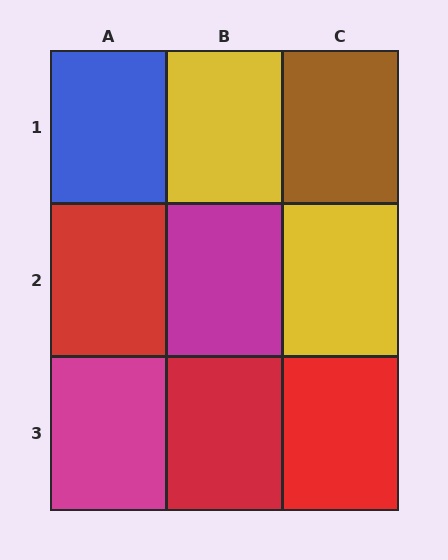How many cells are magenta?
2 cells are magenta.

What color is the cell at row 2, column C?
Yellow.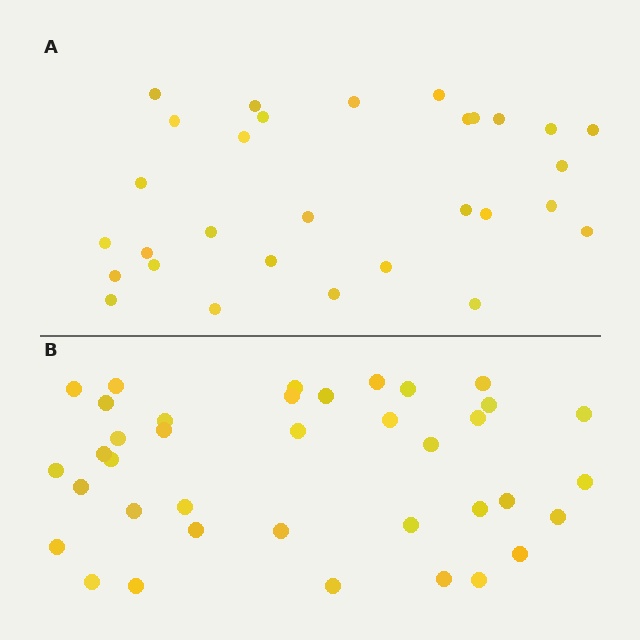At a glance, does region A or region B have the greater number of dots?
Region B (the bottom region) has more dots.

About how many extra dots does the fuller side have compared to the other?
Region B has roughly 8 or so more dots than region A.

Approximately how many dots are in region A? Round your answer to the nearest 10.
About 30 dots.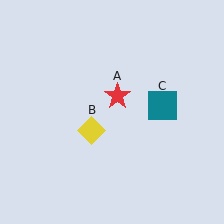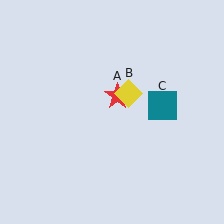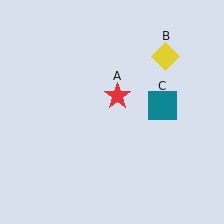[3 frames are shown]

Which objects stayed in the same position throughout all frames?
Red star (object A) and teal square (object C) remained stationary.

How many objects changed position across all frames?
1 object changed position: yellow diamond (object B).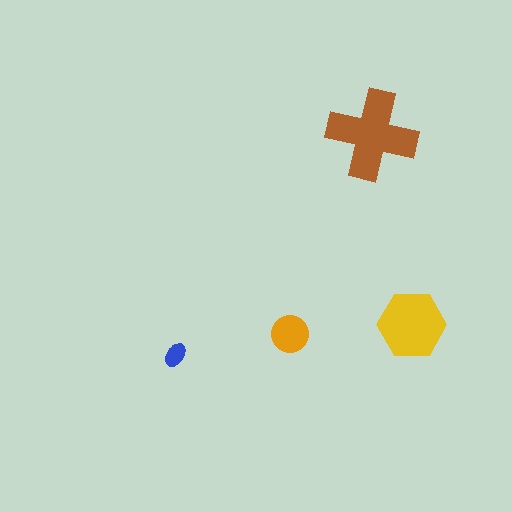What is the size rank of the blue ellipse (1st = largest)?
4th.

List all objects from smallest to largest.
The blue ellipse, the orange circle, the yellow hexagon, the brown cross.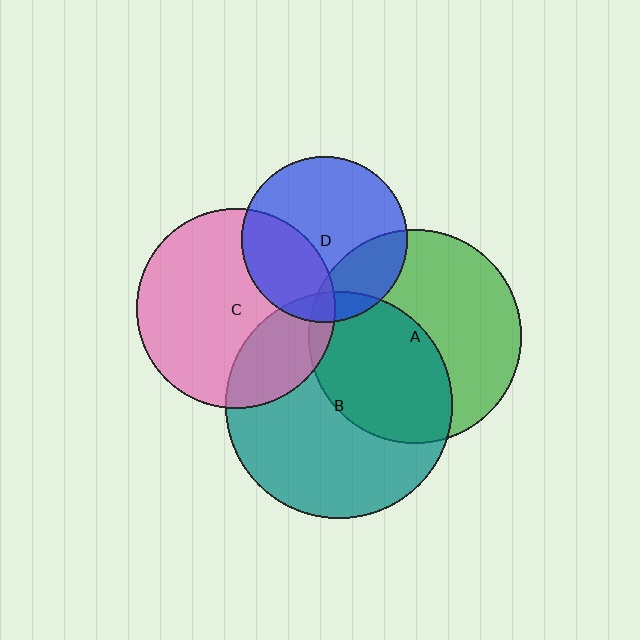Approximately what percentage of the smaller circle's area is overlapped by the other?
Approximately 45%.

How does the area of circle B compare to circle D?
Approximately 1.9 times.